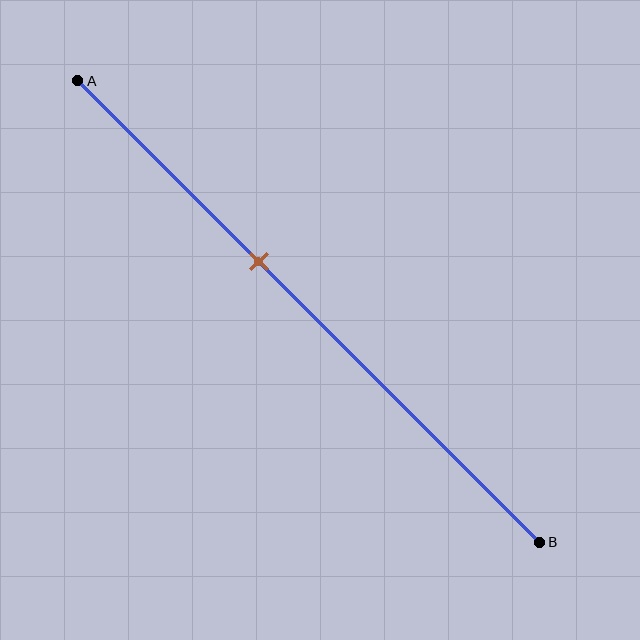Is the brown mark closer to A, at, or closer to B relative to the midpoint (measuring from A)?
The brown mark is closer to point A than the midpoint of segment AB.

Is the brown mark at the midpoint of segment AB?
No, the mark is at about 40% from A, not at the 50% midpoint.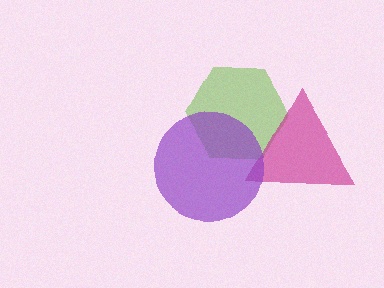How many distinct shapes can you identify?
There are 3 distinct shapes: a lime hexagon, a magenta triangle, a purple circle.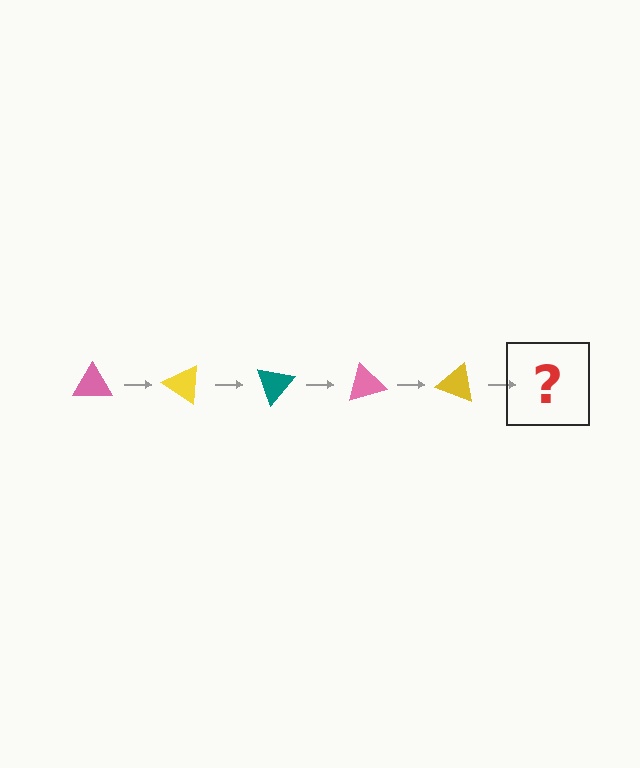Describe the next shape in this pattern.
It should be a teal triangle, rotated 175 degrees from the start.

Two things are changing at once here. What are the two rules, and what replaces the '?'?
The two rules are that it rotates 35 degrees each step and the color cycles through pink, yellow, and teal. The '?' should be a teal triangle, rotated 175 degrees from the start.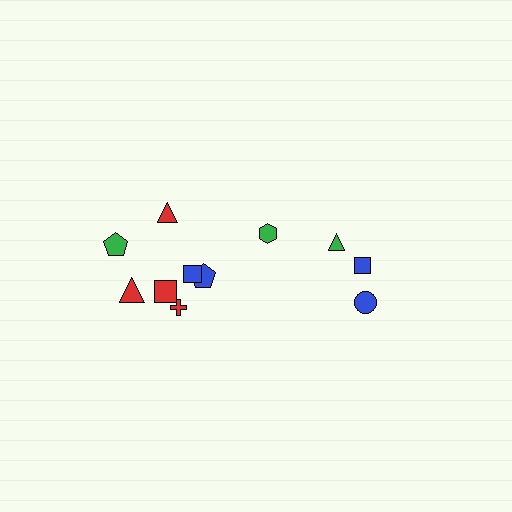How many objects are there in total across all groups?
There are 11 objects.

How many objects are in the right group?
There are 4 objects.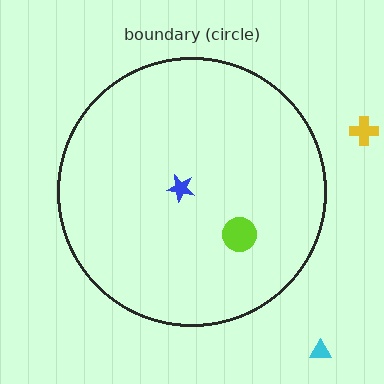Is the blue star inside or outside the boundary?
Inside.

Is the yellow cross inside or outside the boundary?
Outside.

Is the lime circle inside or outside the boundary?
Inside.